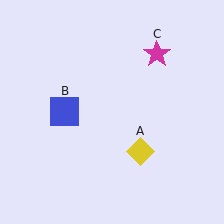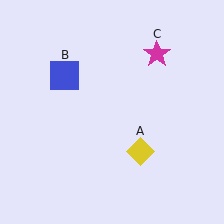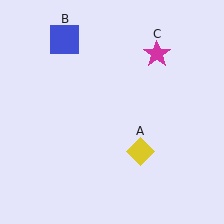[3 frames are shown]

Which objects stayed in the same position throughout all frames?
Yellow diamond (object A) and magenta star (object C) remained stationary.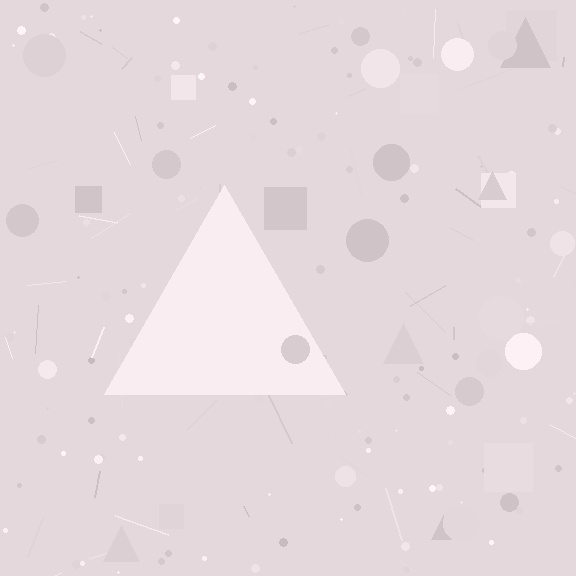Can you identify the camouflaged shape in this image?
The camouflaged shape is a triangle.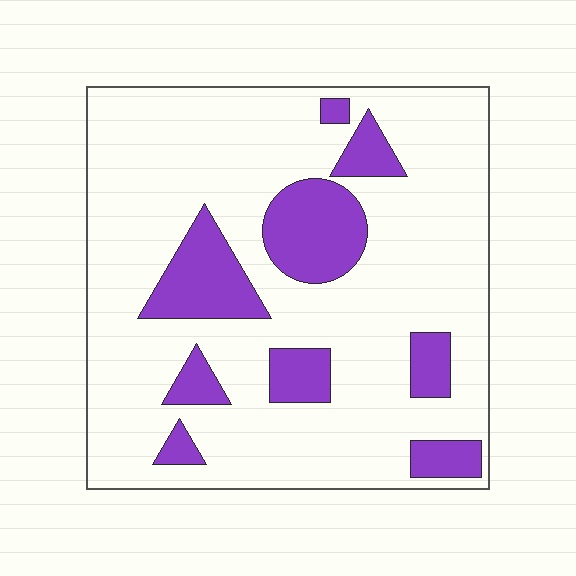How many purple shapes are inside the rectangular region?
9.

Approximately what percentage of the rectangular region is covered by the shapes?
Approximately 20%.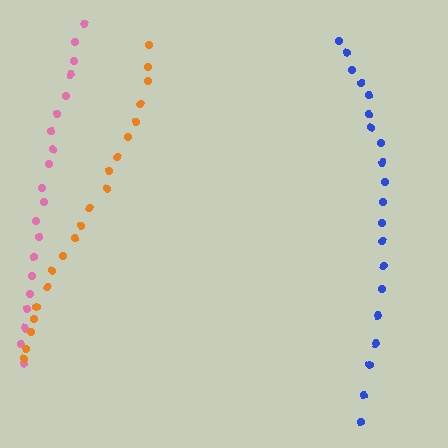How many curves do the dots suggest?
There are 3 distinct paths.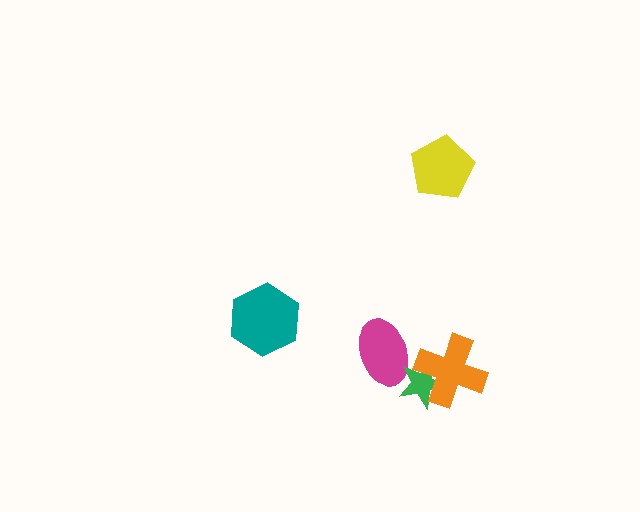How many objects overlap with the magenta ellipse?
1 object overlaps with the magenta ellipse.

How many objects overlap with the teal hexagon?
0 objects overlap with the teal hexagon.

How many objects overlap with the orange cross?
1 object overlaps with the orange cross.